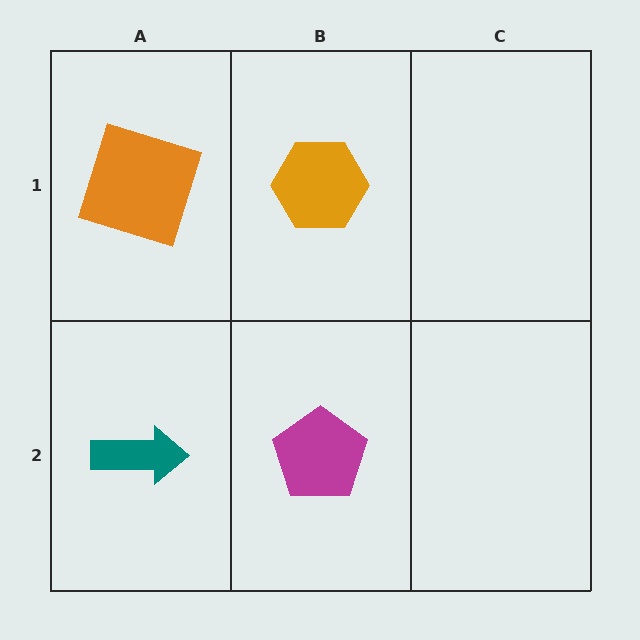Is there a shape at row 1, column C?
No, that cell is empty.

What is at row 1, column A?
An orange square.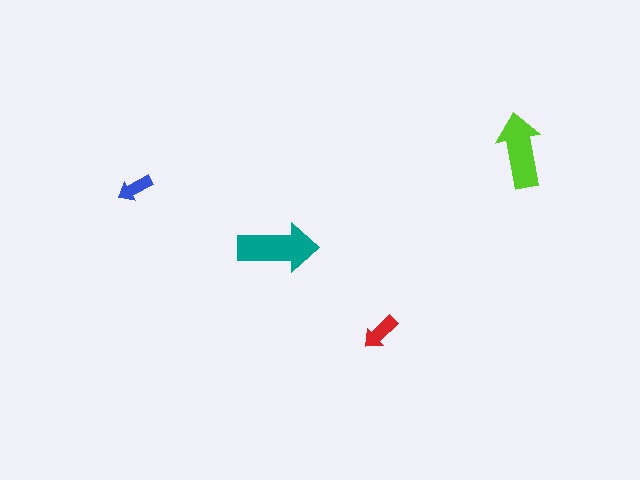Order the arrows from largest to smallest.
the teal one, the lime one, the red one, the blue one.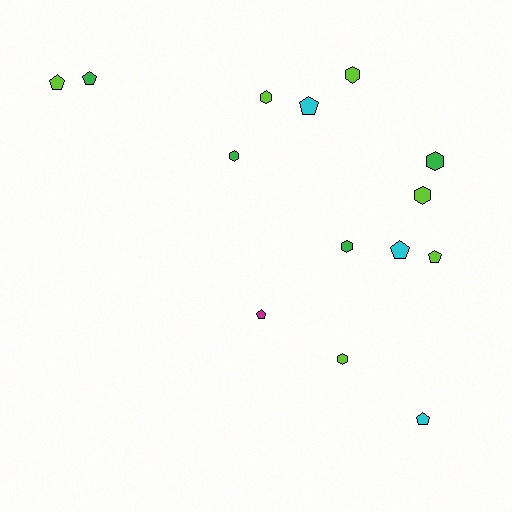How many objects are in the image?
There are 14 objects.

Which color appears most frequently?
Lime, with 6 objects.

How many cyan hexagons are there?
There are no cyan hexagons.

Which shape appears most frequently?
Hexagon, with 7 objects.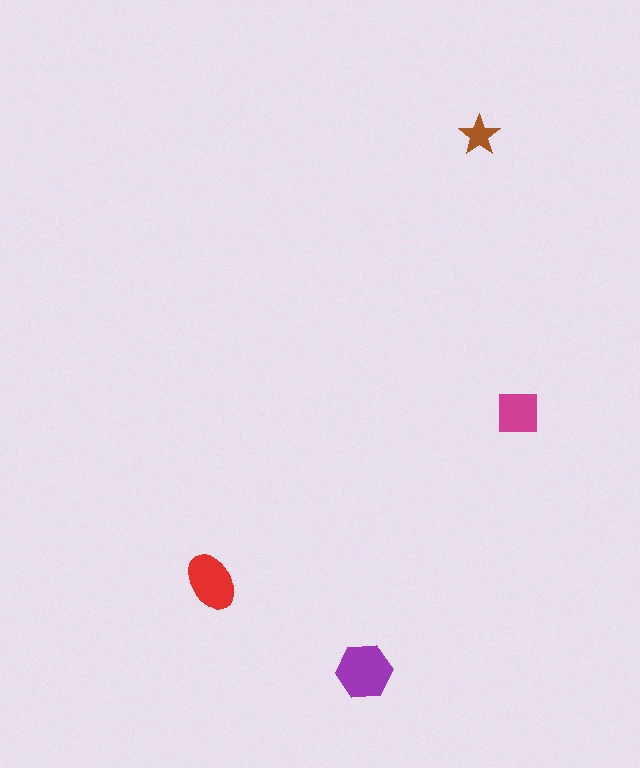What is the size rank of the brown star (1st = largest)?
4th.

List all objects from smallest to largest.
The brown star, the magenta square, the red ellipse, the purple hexagon.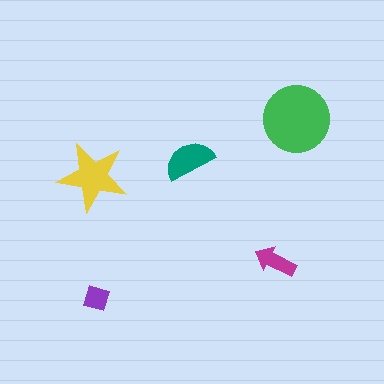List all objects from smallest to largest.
The purple diamond, the magenta arrow, the teal semicircle, the yellow star, the green circle.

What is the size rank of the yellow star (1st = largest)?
2nd.